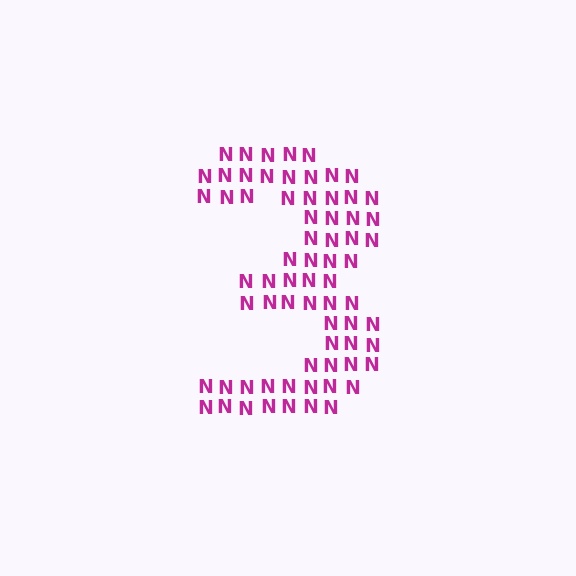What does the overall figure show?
The overall figure shows the digit 3.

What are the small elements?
The small elements are letter N's.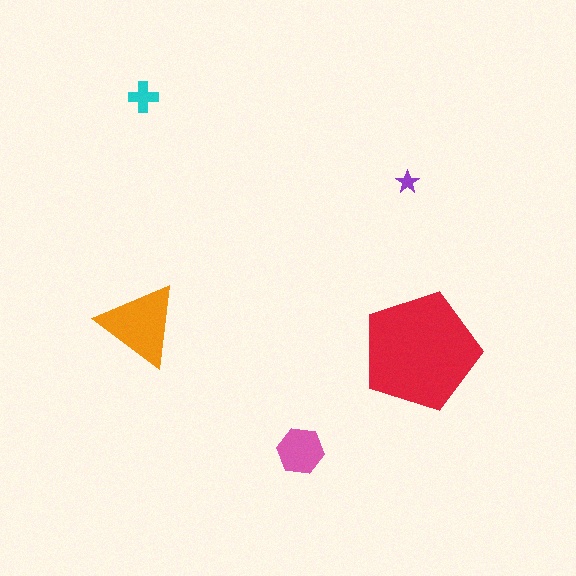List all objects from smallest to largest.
The purple star, the cyan cross, the pink hexagon, the orange triangle, the red pentagon.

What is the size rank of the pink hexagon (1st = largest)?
3rd.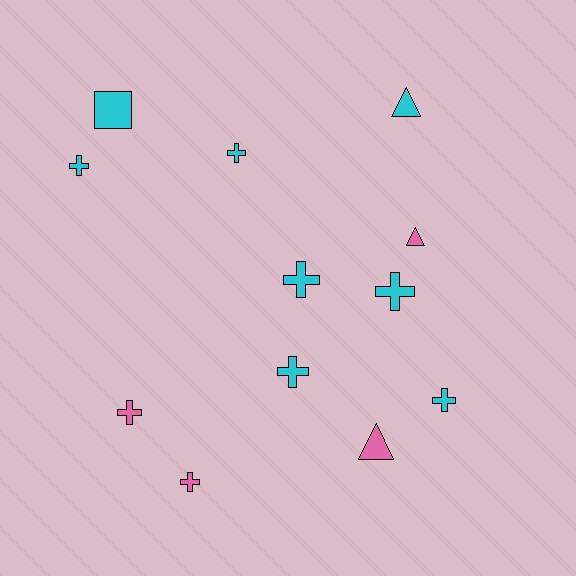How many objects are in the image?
There are 12 objects.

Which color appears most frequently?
Cyan, with 8 objects.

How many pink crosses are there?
There are 2 pink crosses.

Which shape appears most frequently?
Cross, with 8 objects.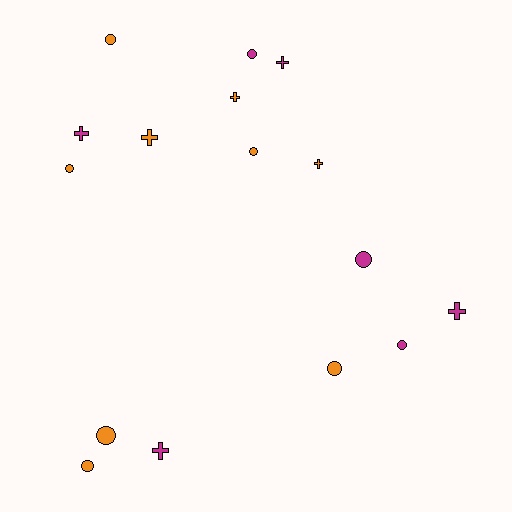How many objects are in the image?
There are 16 objects.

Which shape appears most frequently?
Circle, with 9 objects.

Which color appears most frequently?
Orange, with 9 objects.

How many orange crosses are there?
There are 3 orange crosses.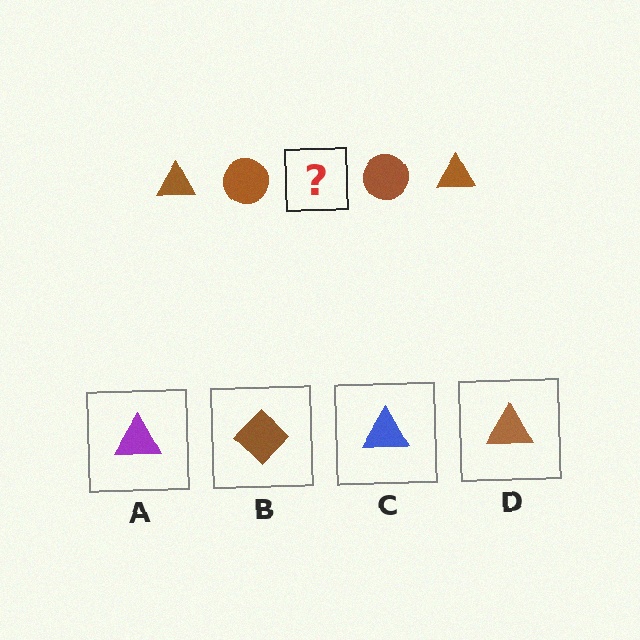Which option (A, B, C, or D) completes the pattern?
D.